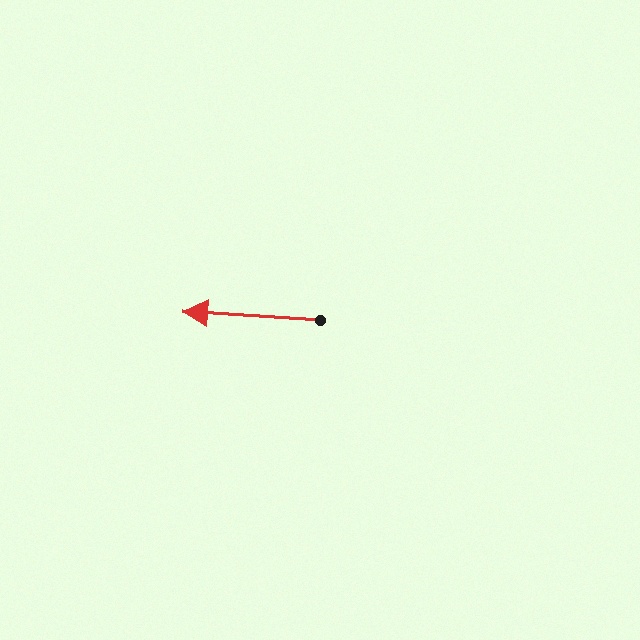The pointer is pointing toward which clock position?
Roughly 9 o'clock.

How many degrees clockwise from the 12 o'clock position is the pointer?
Approximately 273 degrees.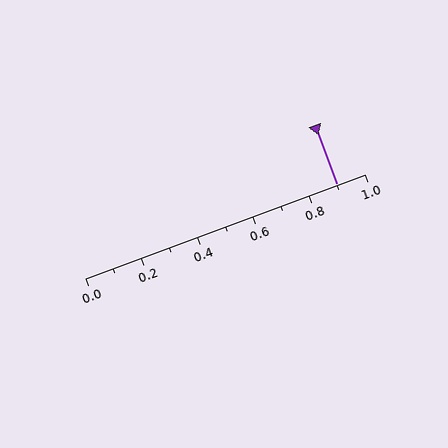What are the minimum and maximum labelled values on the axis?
The axis runs from 0.0 to 1.0.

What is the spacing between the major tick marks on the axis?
The major ticks are spaced 0.2 apart.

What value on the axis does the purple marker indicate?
The marker indicates approximately 0.9.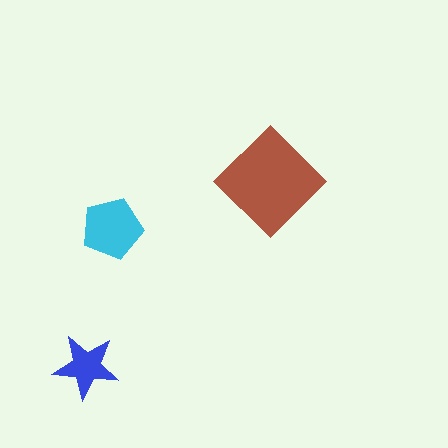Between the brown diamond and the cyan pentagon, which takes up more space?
The brown diamond.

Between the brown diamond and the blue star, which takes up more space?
The brown diamond.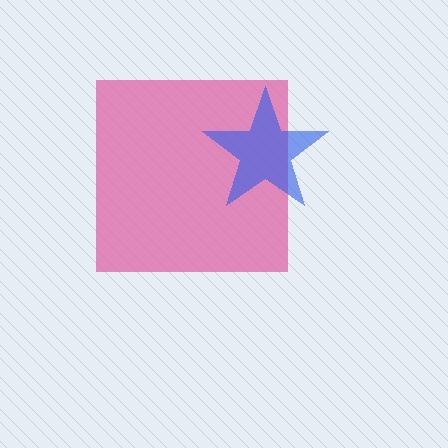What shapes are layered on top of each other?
The layered shapes are: a pink square, a blue star.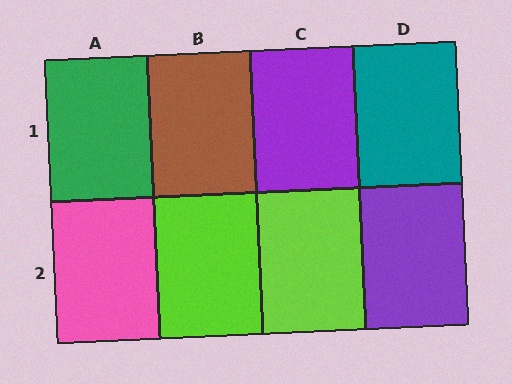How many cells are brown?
1 cell is brown.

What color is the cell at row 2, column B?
Lime.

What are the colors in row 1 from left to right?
Green, brown, purple, teal.